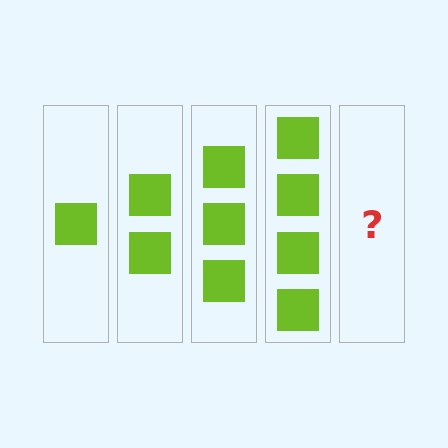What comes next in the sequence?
The next element should be 5 squares.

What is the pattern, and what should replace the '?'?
The pattern is that each step adds one more square. The '?' should be 5 squares.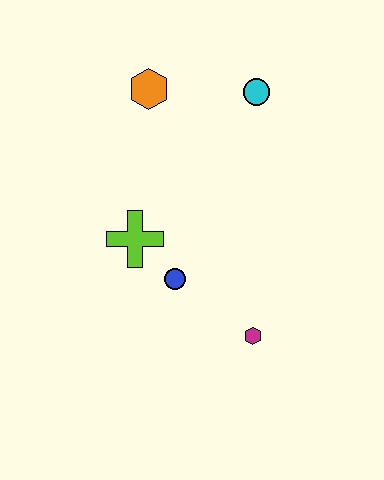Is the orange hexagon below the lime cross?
No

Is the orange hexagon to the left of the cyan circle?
Yes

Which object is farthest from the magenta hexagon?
The orange hexagon is farthest from the magenta hexagon.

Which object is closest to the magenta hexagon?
The blue circle is closest to the magenta hexagon.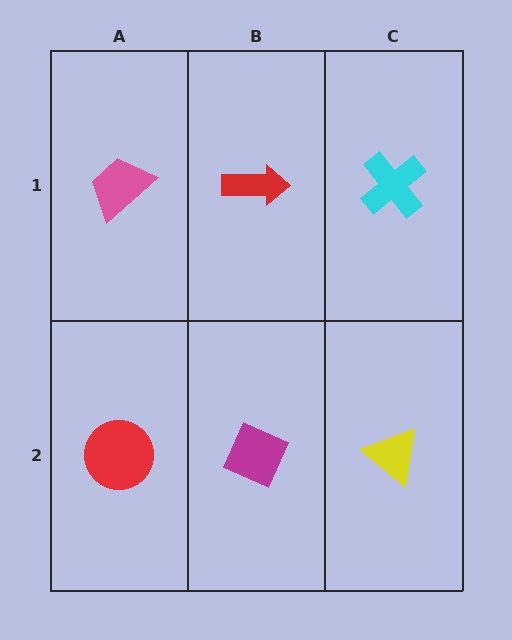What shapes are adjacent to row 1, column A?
A red circle (row 2, column A), a red arrow (row 1, column B).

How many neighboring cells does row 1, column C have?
2.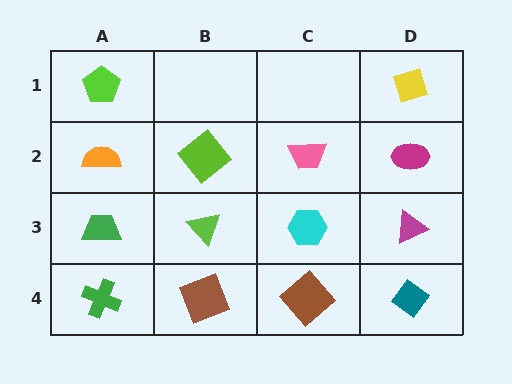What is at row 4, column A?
A green cross.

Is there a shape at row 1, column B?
No, that cell is empty.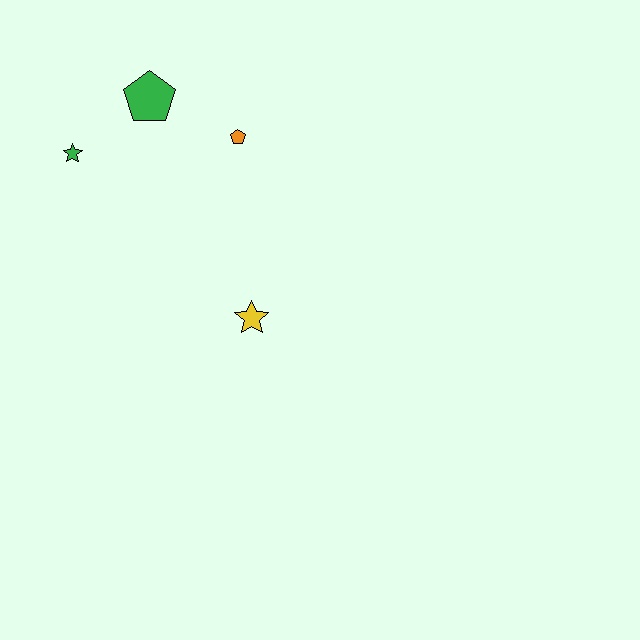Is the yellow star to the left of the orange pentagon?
No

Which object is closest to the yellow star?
The orange pentagon is closest to the yellow star.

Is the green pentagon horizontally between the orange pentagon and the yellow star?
No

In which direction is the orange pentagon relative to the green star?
The orange pentagon is to the right of the green star.